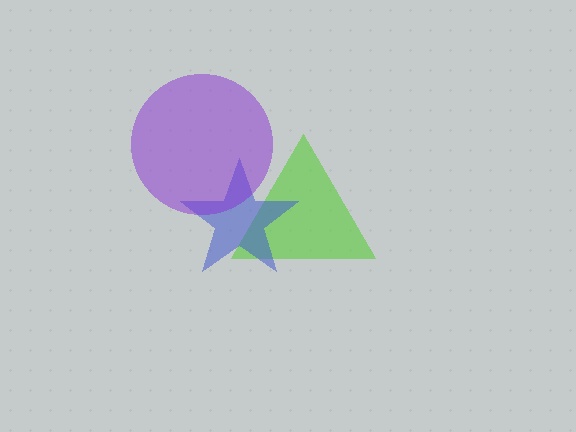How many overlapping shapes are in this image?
There are 3 overlapping shapes in the image.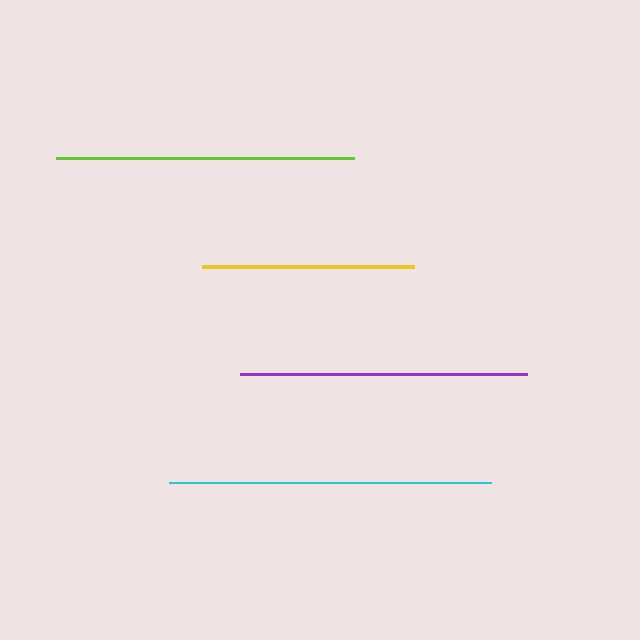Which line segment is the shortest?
The yellow line is the shortest at approximately 213 pixels.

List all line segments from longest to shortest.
From longest to shortest: cyan, lime, purple, yellow.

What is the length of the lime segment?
The lime segment is approximately 297 pixels long.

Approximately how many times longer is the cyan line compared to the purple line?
The cyan line is approximately 1.1 times the length of the purple line.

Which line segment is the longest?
The cyan line is the longest at approximately 322 pixels.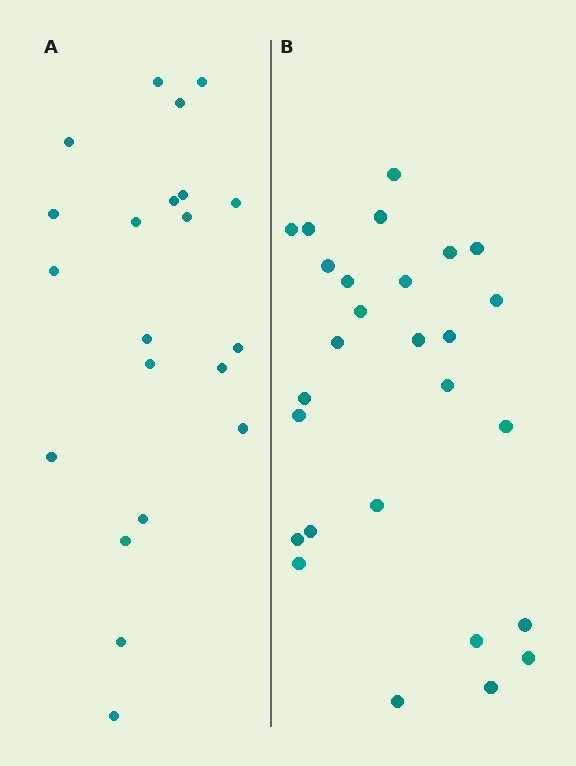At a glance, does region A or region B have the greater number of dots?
Region B (the right region) has more dots.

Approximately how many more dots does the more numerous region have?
Region B has about 6 more dots than region A.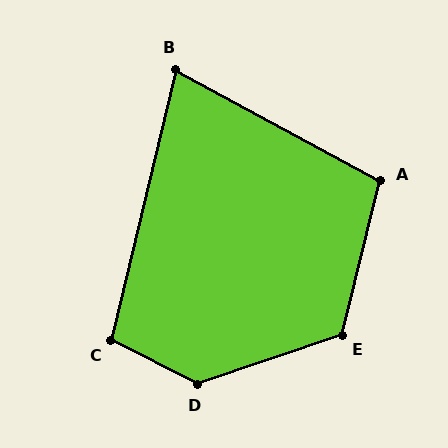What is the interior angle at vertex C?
Approximately 103 degrees (obtuse).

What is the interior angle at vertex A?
Approximately 105 degrees (obtuse).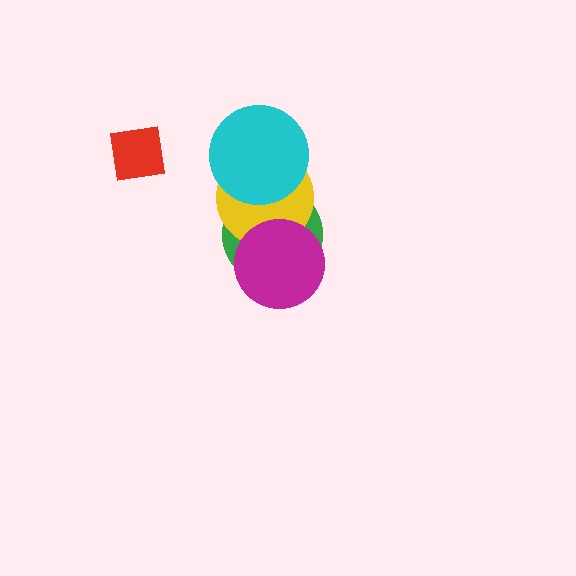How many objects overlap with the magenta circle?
2 objects overlap with the magenta circle.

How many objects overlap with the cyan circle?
2 objects overlap with the cyan circle.